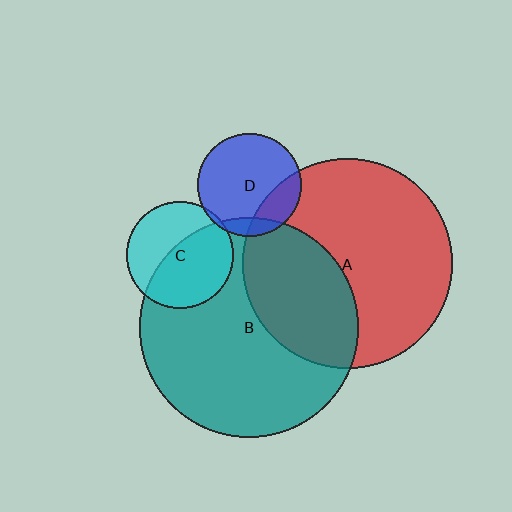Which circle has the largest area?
Circle B (teal).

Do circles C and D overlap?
Yes.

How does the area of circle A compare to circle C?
Approximately 3.8 times.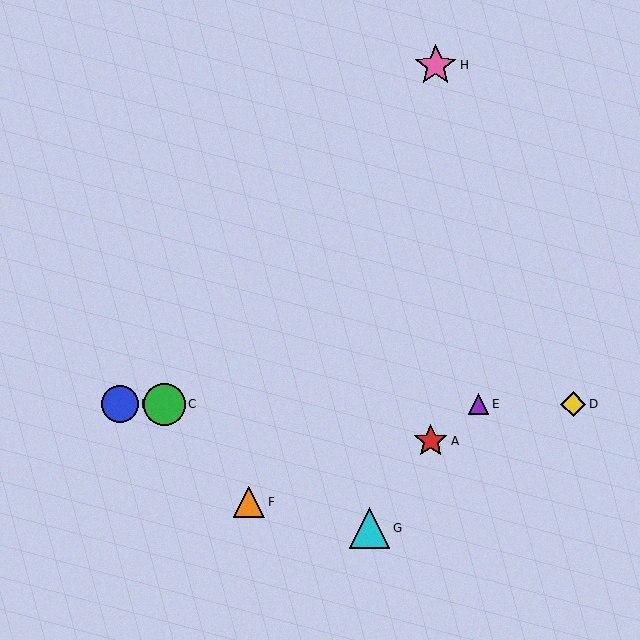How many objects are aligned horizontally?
4 objects (B, C, D, E) are aligned horizontally.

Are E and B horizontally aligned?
Yes, both are at y≈404.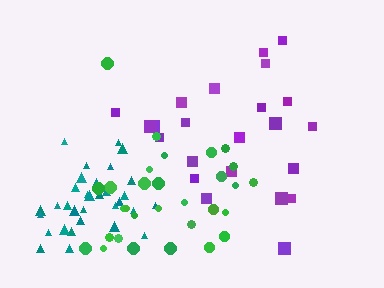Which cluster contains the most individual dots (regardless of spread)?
Teal (35).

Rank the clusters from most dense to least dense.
teal, green, purple.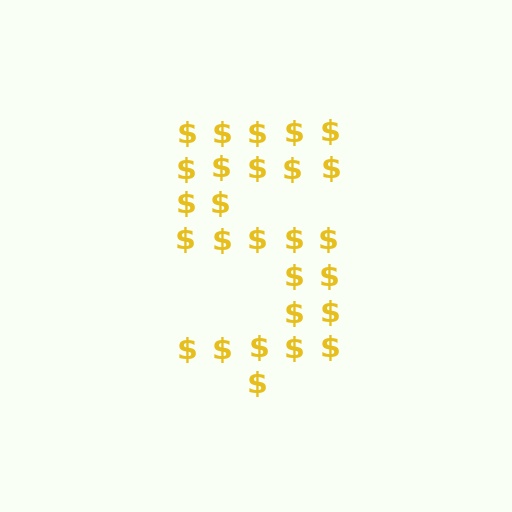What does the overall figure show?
The overall figure shows the digit 5.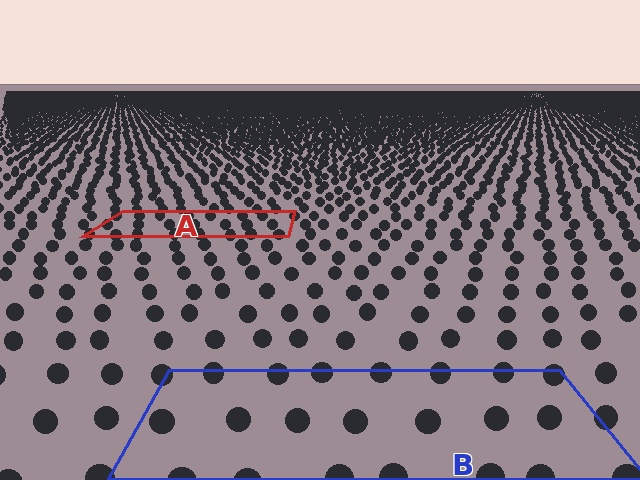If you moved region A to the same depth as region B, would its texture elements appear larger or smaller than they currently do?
They would appear larger. At a closer depth, the same texture elements are projected at a bigger on-screen size.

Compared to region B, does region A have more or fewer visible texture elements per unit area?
Region A has more texture elements per unit area — they are packed more densely because it is farther away.